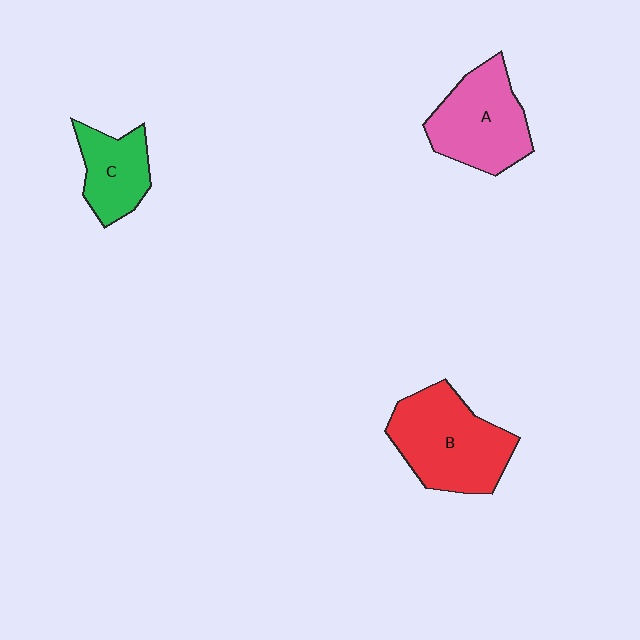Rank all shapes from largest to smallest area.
From largest to smallest: B (red), A (pink), C (green).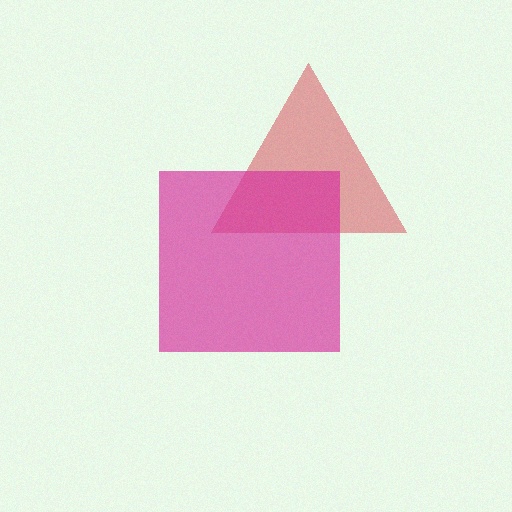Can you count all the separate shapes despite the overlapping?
Yes, there are 2 separate shapes.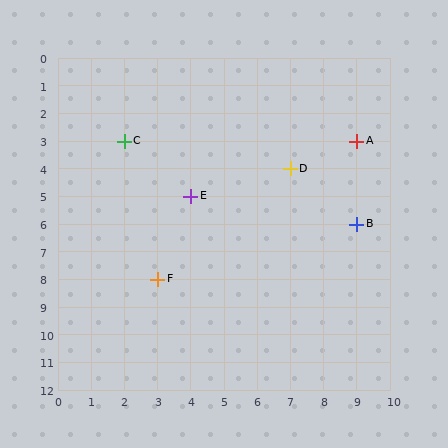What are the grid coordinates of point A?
Point A is at grid coordinates (9, 3).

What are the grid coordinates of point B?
Point B is at grid coordinates (9, 6).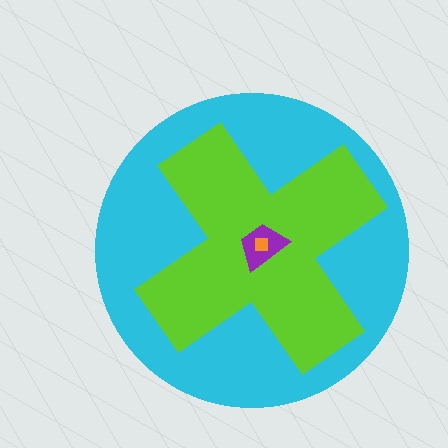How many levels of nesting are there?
4.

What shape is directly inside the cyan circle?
The lime cross.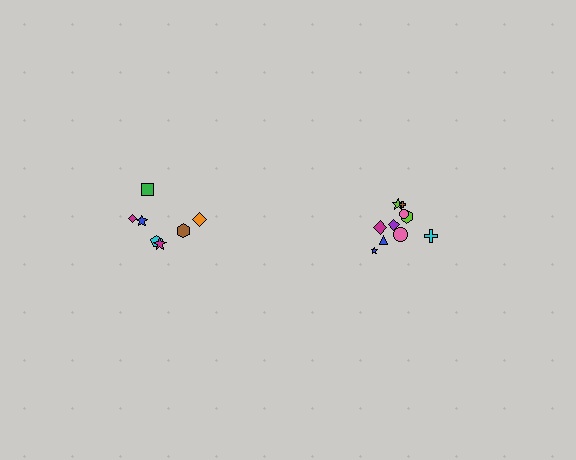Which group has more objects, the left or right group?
The right group.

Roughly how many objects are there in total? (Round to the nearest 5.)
Roughly 15 objects in total.